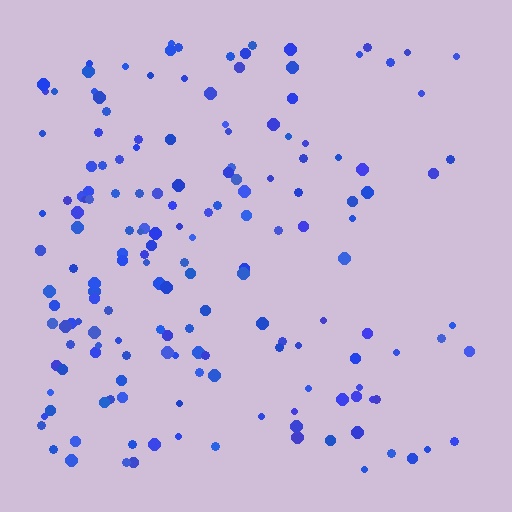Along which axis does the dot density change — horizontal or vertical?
Horizontal.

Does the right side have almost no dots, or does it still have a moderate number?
Still a moderate number, just noticeably fewer than the left.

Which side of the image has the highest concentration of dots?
The left.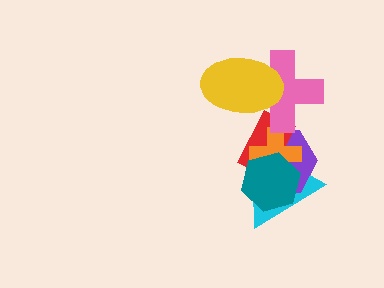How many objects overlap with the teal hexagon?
4 objects overlap with the teal hexagon.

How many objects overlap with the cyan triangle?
4 objects overlap with the cyan triangle.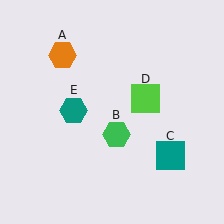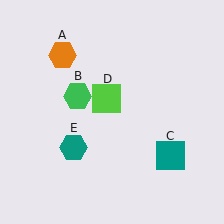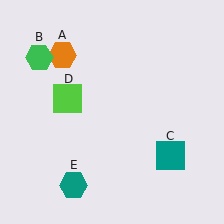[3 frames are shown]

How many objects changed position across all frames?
3 objects changed position: green hexagon (object B), lime square (object D), teal hexagon (object E).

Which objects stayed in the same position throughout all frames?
Orange hexagon (object A) and teal square (object C) remained stationary.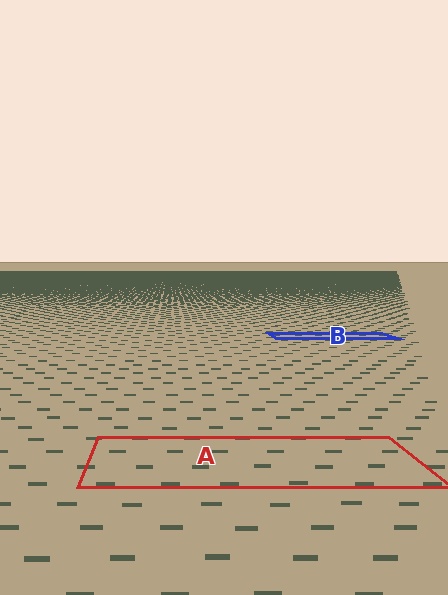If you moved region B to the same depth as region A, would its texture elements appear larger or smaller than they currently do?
They would appear larger. At a closer depth, the same texture elements are projected at a bigger on-screen size.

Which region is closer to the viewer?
Region A is closer. The texture elements there are larger and more spread out.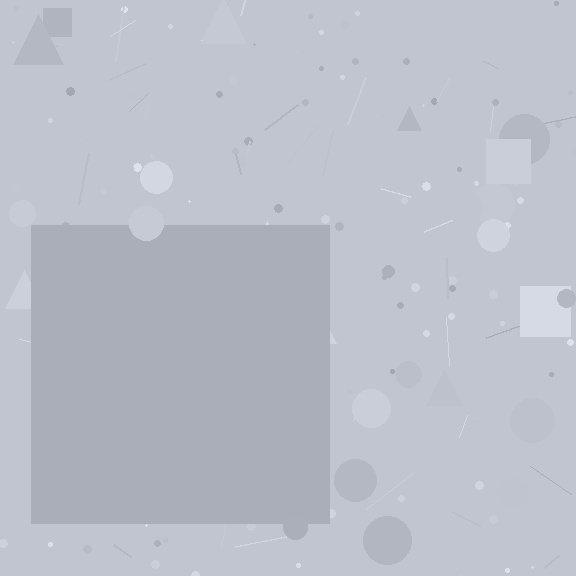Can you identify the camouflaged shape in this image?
The camouflaged shape is a square.